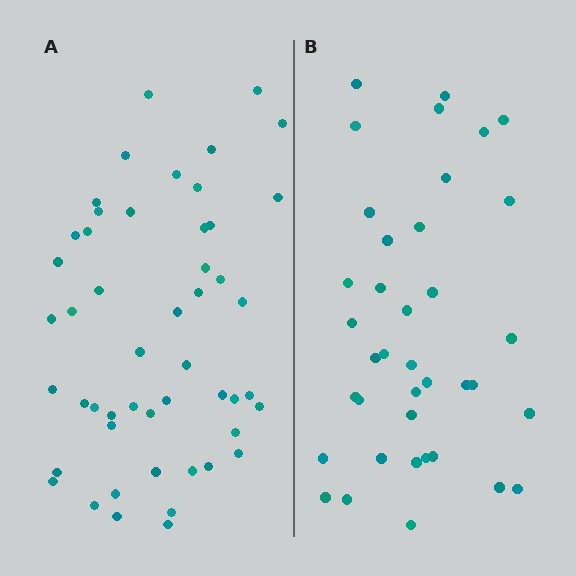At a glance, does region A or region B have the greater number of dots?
Region A (the left region) has more dots.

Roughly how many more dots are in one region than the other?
Region A has roughly 12 or so more dots than region B.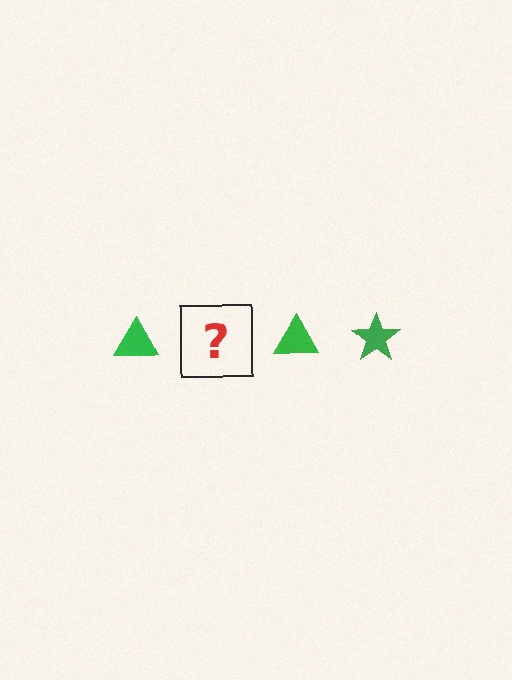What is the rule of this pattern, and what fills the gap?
The rule is that the pattern cycles through triangle, star shapes in green. The gap should be filled with a green star.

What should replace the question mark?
The question mark should be replaced with a green star.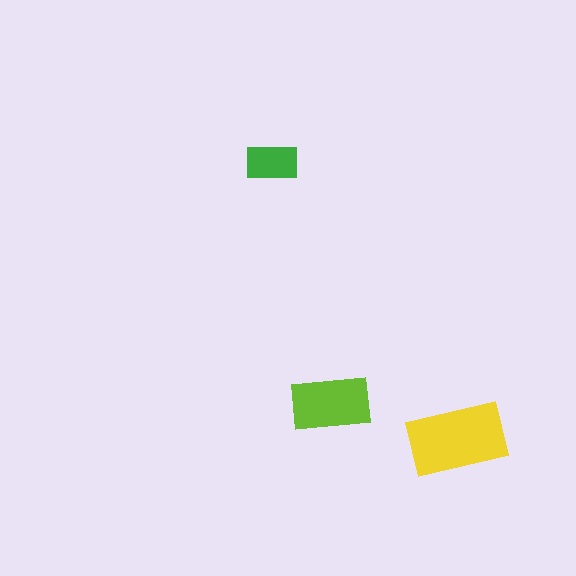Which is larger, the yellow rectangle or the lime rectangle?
The yellow one.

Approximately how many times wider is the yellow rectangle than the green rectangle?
About 2 times wider.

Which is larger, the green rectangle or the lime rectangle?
The lime one.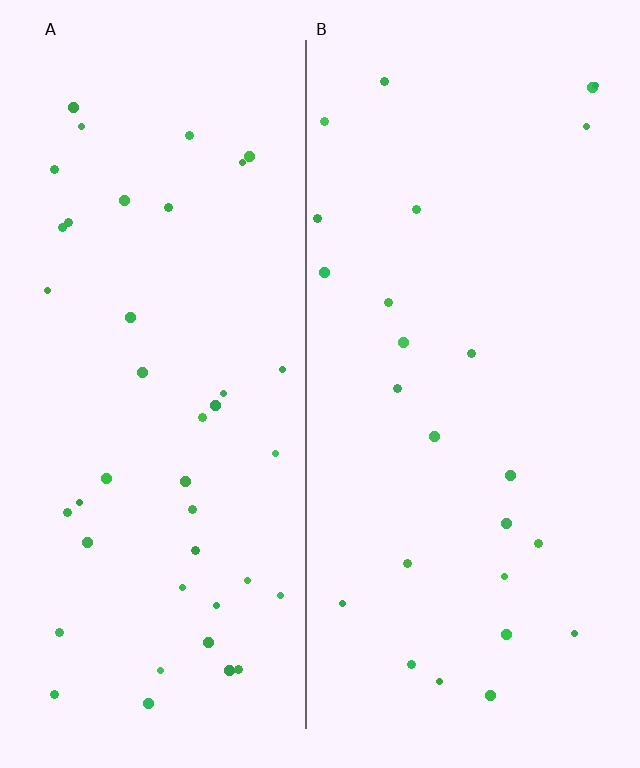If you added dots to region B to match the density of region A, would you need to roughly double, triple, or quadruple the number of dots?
Approximately double.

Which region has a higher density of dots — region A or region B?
A (the left).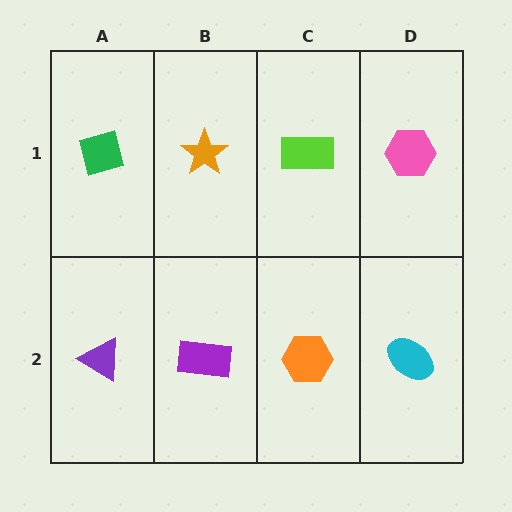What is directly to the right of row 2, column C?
A cyan ellipse.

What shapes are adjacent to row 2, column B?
An orange star (row 1, column B), a purple triangle (row 2, column A), an orange hexagon (row 2, column C).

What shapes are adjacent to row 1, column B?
A purple rectangle (row 2, column B), a green diamond (row 1, column A), a lime rectangle (row 1, column C).